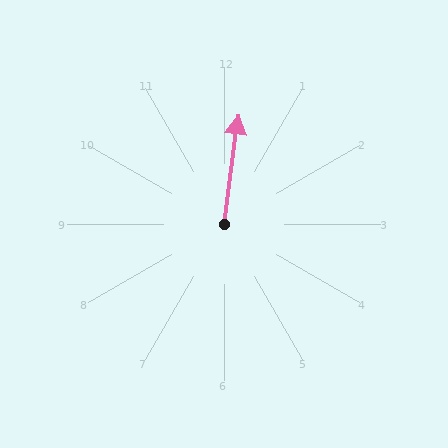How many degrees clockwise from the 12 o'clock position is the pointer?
Approximately 8 degrees.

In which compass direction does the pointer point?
North.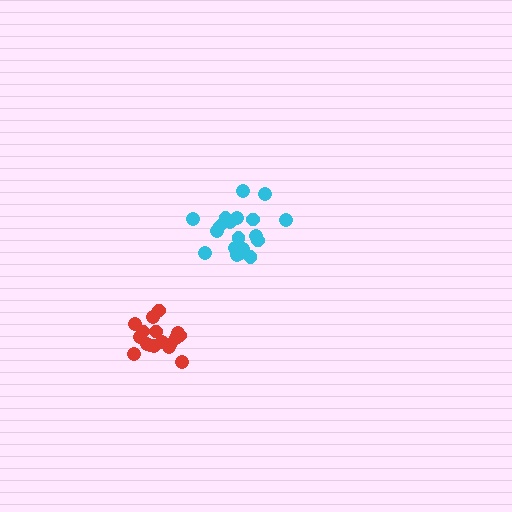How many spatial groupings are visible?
There are 2 spatial groupings.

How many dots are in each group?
Group 1: 18 dots, Group 2: 20 dots (38 total).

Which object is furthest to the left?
The red cluster is leftmost.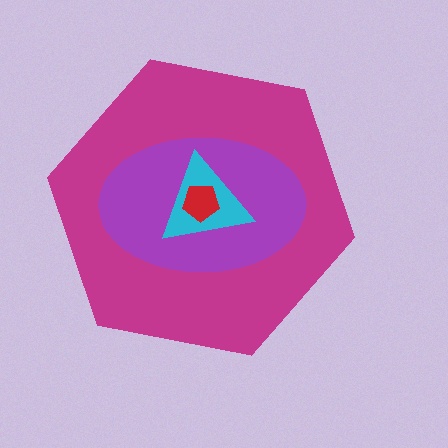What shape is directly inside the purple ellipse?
The cyan triangle.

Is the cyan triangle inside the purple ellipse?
Yes.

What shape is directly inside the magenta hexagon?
The purple ellipse.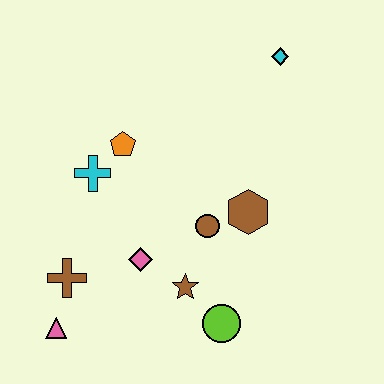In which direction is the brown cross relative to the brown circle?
The brown cross is to the left of the brown circle.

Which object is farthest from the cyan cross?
The cyan diamond is farthest from the cyan cross.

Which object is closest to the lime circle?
The brown star is closest to the lime circle.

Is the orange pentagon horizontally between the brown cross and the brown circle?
Yes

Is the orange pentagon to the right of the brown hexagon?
No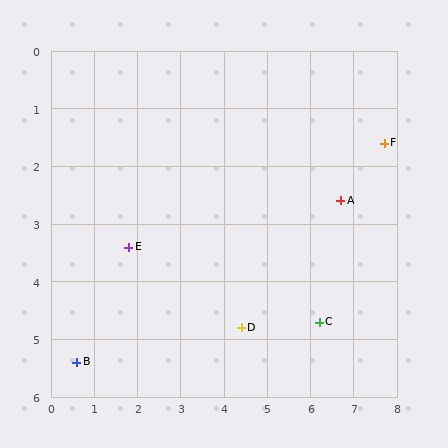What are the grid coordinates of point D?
Point D is at approximately (4.4, 4.8).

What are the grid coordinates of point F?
Point F is at approximately (7.7, 1.6).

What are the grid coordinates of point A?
Point A is at approximately (6.7, 2.6).